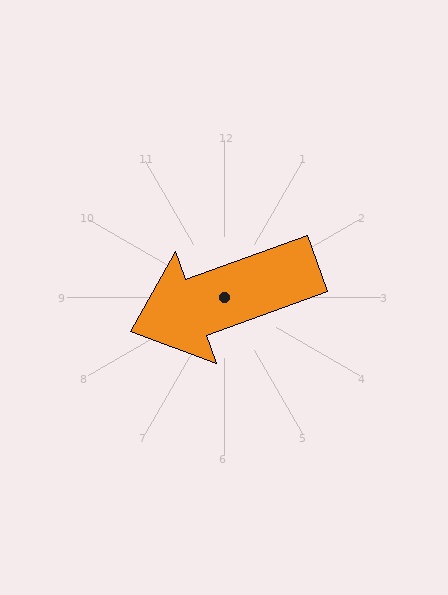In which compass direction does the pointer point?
West.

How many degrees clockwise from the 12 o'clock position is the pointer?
Approximately 250 degrees.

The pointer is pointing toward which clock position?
Roughly 8 o'clock.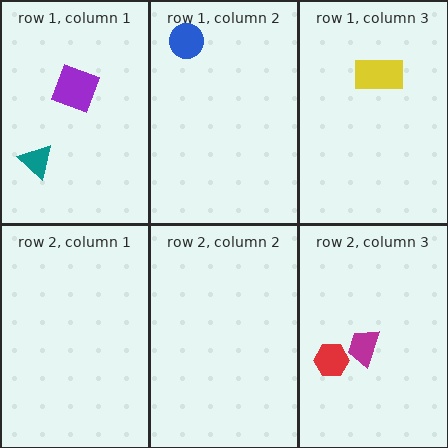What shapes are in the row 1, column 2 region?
The blue circle.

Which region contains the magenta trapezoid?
The row 2, column 3 region.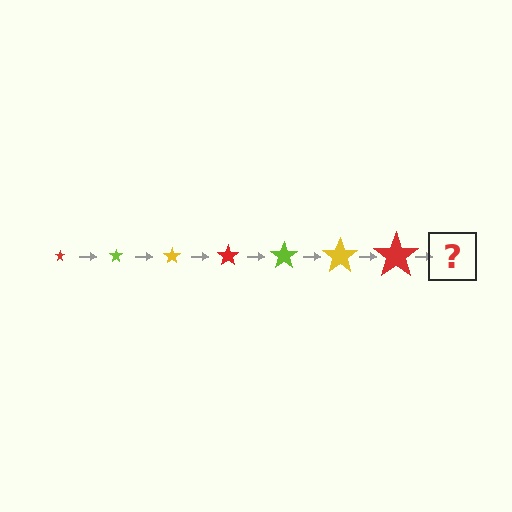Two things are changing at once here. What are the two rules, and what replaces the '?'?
The two rules are that the star grows larger each step and the color cycles through red, lime, and yellow. The '?' should be a lime star, larger than the previous one.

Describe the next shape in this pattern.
It should be a lime star, larger than the previous one.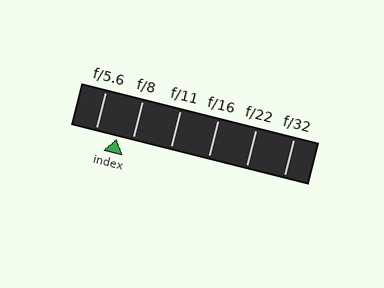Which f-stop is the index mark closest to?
The index mark is closest to f/8.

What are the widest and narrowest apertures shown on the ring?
The widest aperture shown is f/5.6 and the narrowest is f/32.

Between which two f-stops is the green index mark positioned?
The index mark is between f/5.6 and f/8.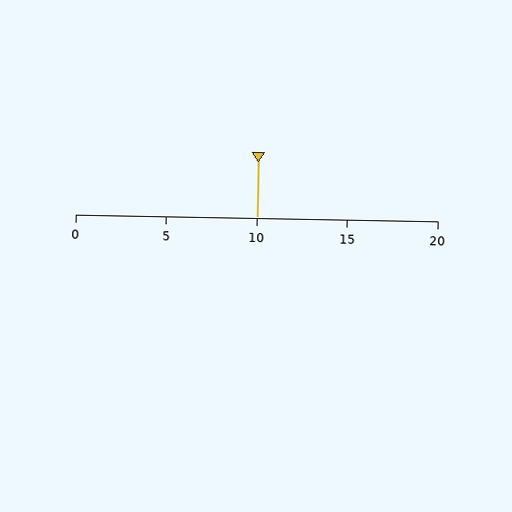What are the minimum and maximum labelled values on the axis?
The axis runs from 0 to 20.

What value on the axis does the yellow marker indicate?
The marker indicates approximately 10.